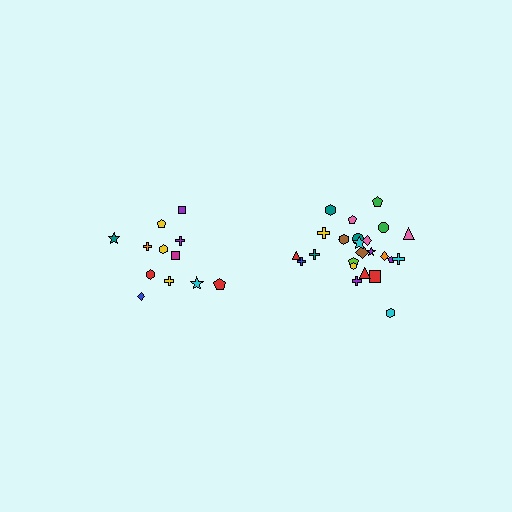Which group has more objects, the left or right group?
The right group.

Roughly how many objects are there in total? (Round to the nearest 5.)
Roughly 35 objects in total.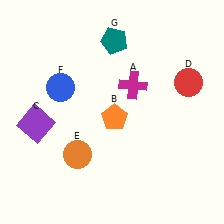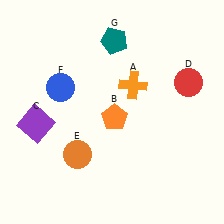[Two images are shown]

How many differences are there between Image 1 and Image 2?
There is 1 difference between the two images.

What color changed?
The cross (A) changed from magenta in Image 1 to orange in Image 2.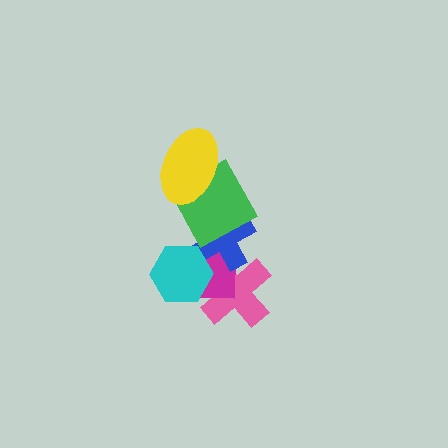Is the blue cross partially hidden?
Yes, it is partially covered by another shape.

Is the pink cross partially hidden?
Yes, it is partially covered by another shape.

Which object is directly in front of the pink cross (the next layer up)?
The magenta square is directly in front of the pink cross.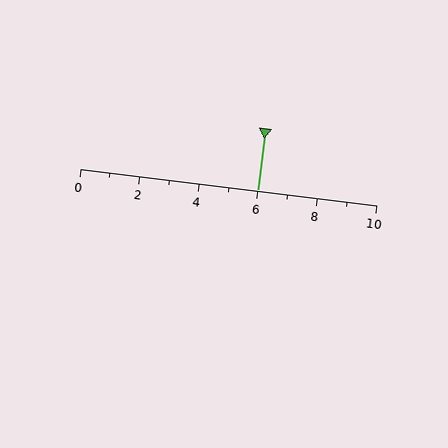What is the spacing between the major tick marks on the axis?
The major ticks are spaced 2 apart.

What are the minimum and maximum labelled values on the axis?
The axis runs from 0 to 10.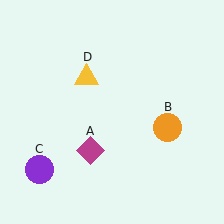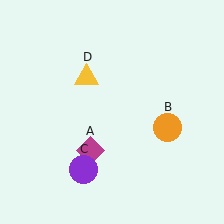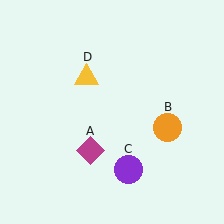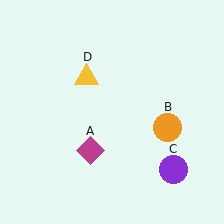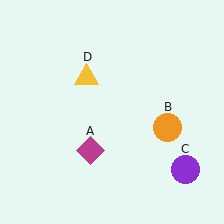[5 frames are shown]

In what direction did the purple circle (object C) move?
The purple circle (object C) moved right.